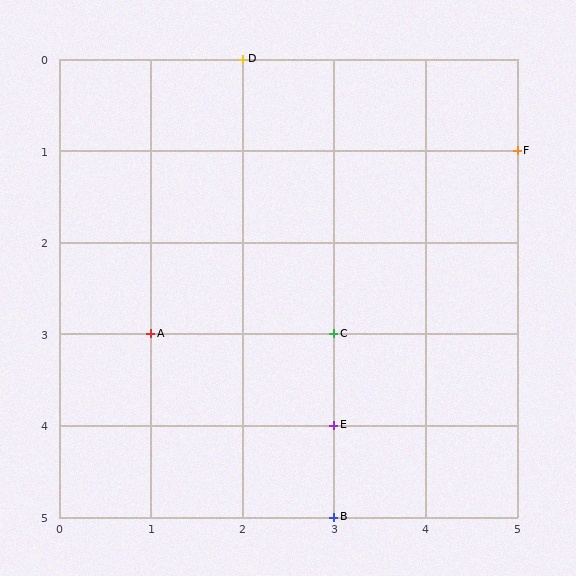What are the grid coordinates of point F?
Point F is at grid coordinates (5, 1).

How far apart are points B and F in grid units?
Points B and F are 2 columns and 4 rows apart (about 4.5 grid units diagonally).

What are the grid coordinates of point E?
Point E is at grid coordinates (3, 4).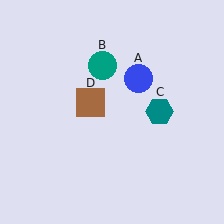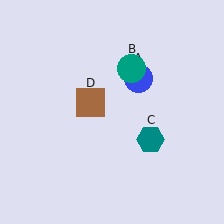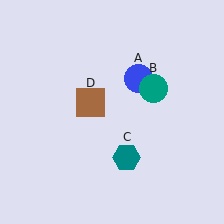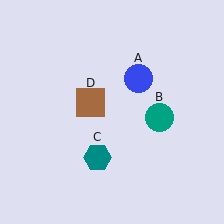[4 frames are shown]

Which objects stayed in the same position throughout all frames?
Blue circle (object A) and brown square (object D) remained stationary.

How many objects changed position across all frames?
2 objects changed position: teal circle (object B), teal hexagon (object C).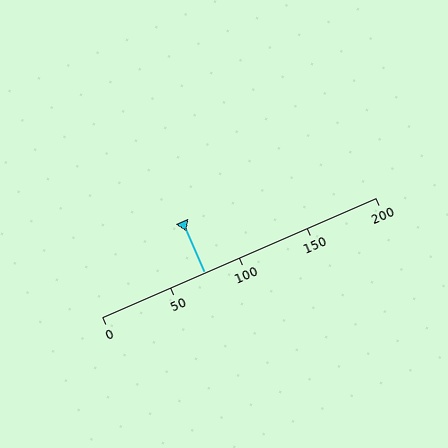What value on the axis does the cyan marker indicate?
The marker indicates approximately 75.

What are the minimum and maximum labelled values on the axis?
The axis runs from 0 to 200.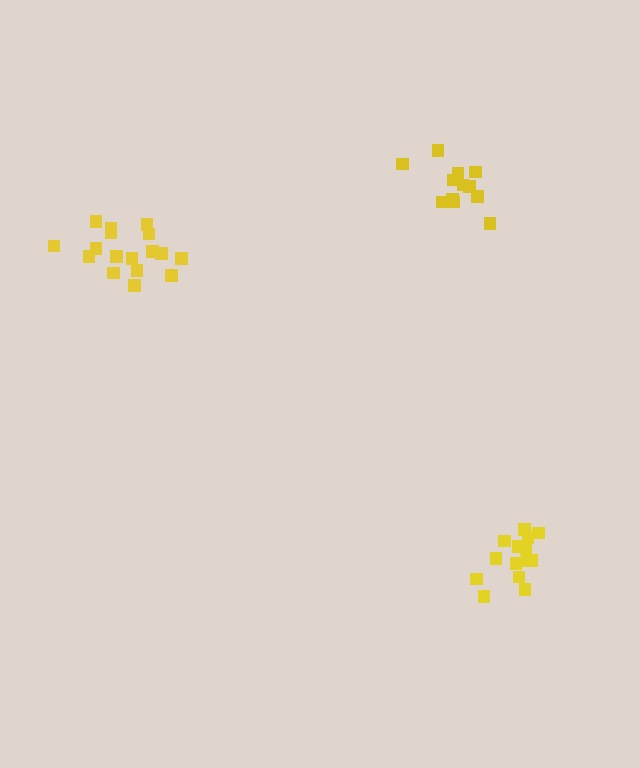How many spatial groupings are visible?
There are 3 spatial groupings.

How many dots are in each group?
Group 1: 17 dots, Group 2: 12 dots, Group 3: 14 dots (43 total).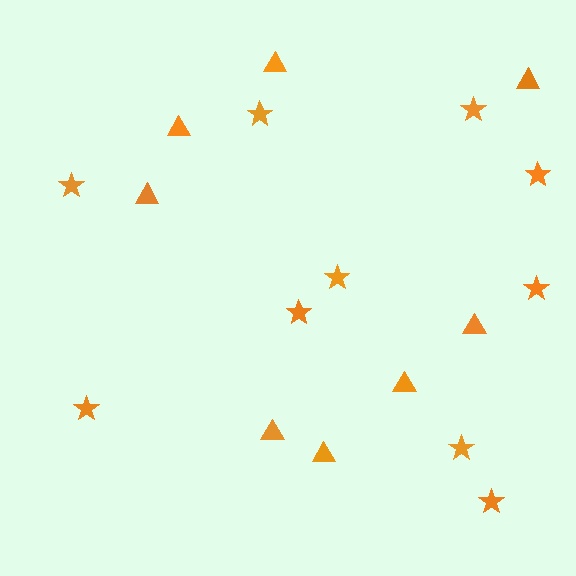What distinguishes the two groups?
There are 2 groups: one group of stars (10) and one group of triangles (8).